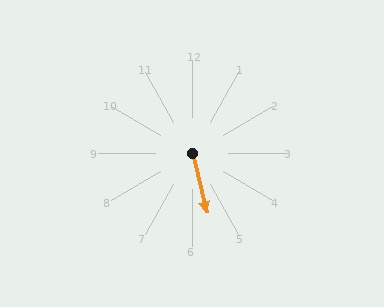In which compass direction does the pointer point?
South.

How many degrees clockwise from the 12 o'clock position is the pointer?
Approximately 166 degrees.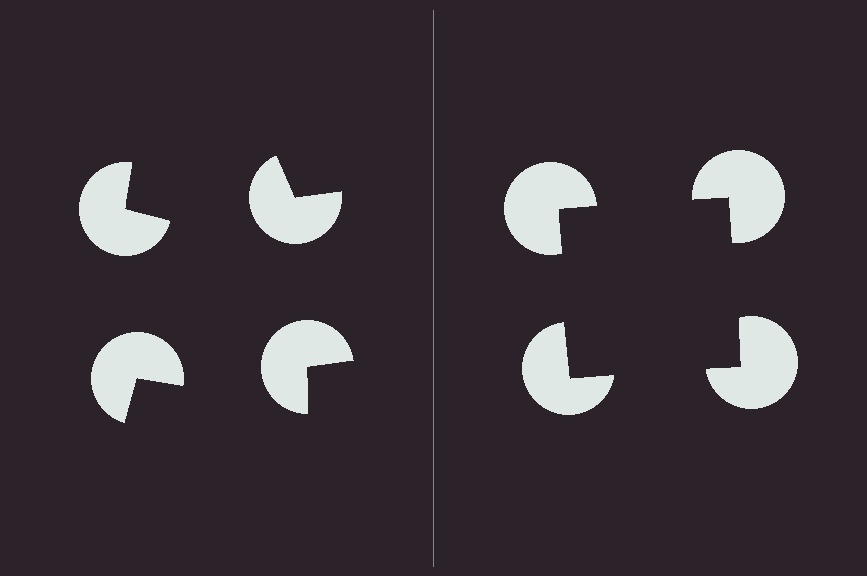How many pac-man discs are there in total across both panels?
8 — 4 on each side.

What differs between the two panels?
The pac-man discs are positioned identically on both sides; only the wedge orientations differ. On the right they align to a square; on the left they are misaligned.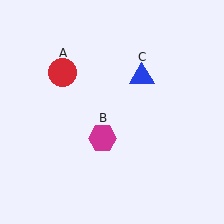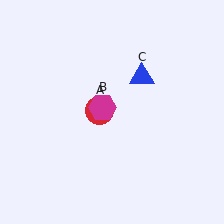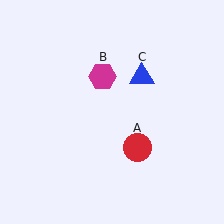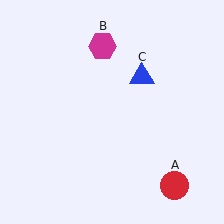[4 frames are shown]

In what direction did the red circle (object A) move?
The red circle (object A) moved down and to the right.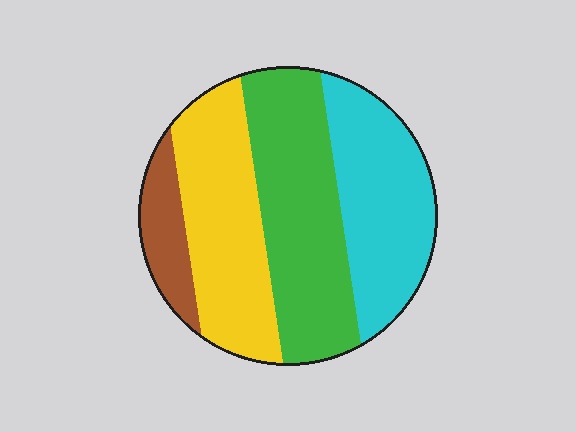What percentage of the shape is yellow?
Yellow covers roughly 30% of the shape.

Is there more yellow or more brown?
Yellow.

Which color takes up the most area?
Green, at roughly 35%.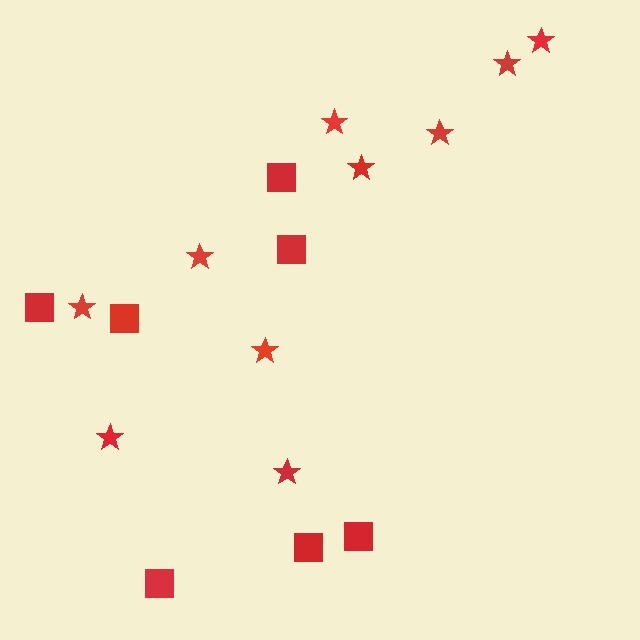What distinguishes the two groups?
There are 2 groups: one group of stars (10) and one group of squares (7).